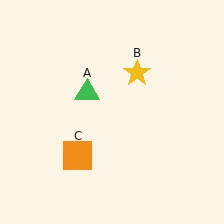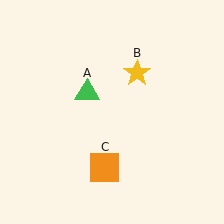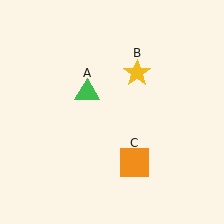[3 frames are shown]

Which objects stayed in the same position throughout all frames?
Green triangle (object A) and yellow star (object B) remained stationary.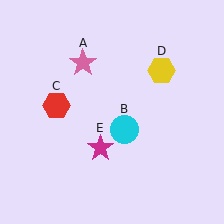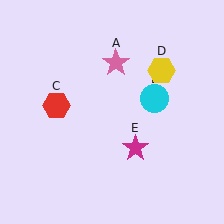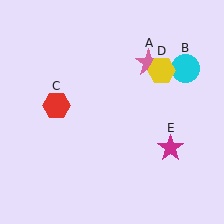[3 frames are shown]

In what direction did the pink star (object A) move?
The pink star (object A) moved right.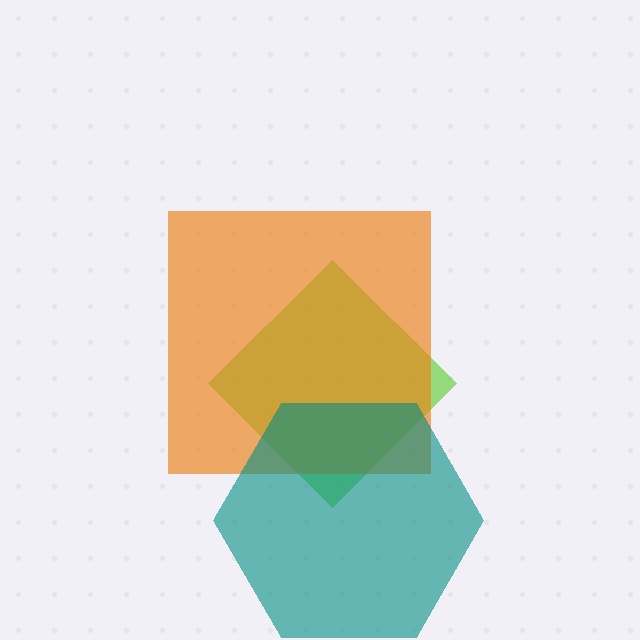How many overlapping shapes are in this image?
There are 3 overlapping shapes in the image.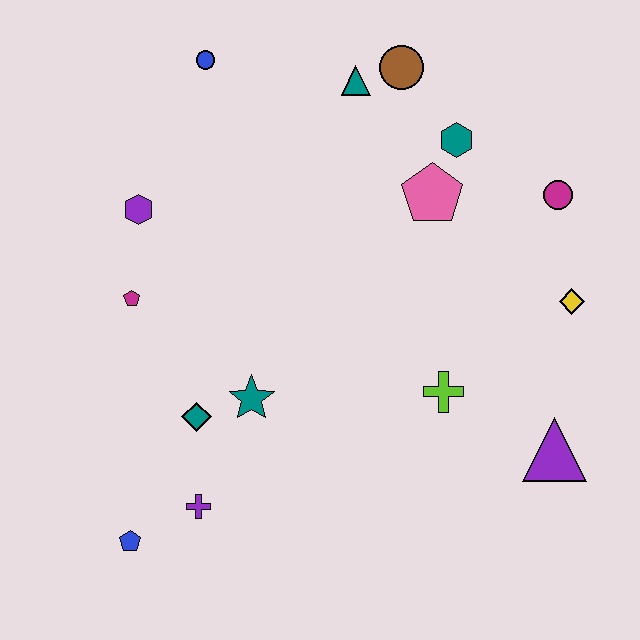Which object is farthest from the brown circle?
The blue pentagon is farthest from the brown circle.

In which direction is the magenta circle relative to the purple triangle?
The magenta circle is above the purple triangle.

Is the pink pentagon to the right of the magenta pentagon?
Yes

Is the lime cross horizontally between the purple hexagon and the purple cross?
No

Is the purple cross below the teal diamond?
Yes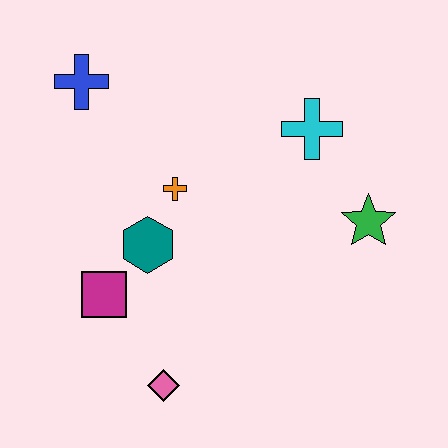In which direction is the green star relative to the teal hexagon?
The green star is to the right of the teal hexagon.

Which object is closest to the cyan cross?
The green star is closest to the cyan cross.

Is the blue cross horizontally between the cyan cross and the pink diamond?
No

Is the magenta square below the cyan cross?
Yes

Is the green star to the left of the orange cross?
No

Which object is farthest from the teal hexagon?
The green star is farthest from the teal hexagon.